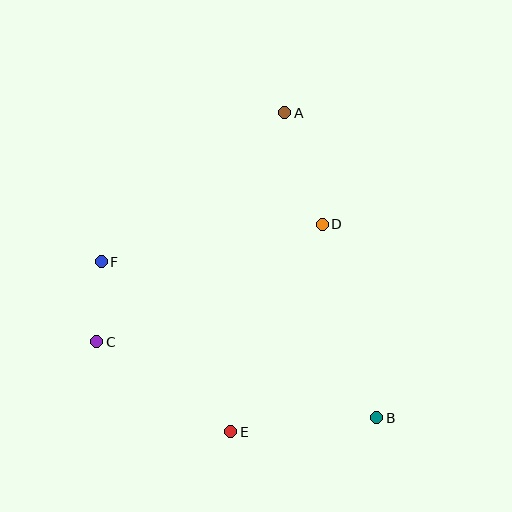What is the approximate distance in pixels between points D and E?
The distance between D and E is approximately 227 pixels.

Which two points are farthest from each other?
Points A and E are farthest from each other.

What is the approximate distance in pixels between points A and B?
The distance between A and B is approximately 319 pixels.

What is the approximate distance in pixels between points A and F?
The distance between A and F is approximately 237 pixels.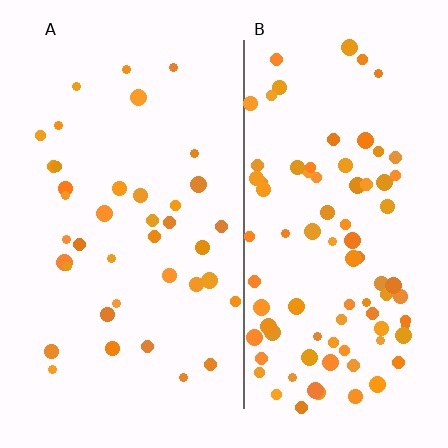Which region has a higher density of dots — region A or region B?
B (the right).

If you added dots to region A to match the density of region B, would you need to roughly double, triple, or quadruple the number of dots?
Approximately double.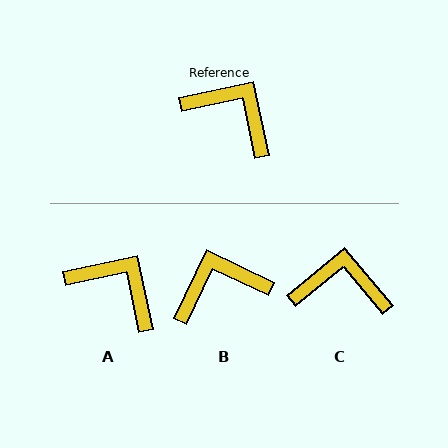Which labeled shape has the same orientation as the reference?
A.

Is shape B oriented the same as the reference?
No, it is off by about 52 degrees.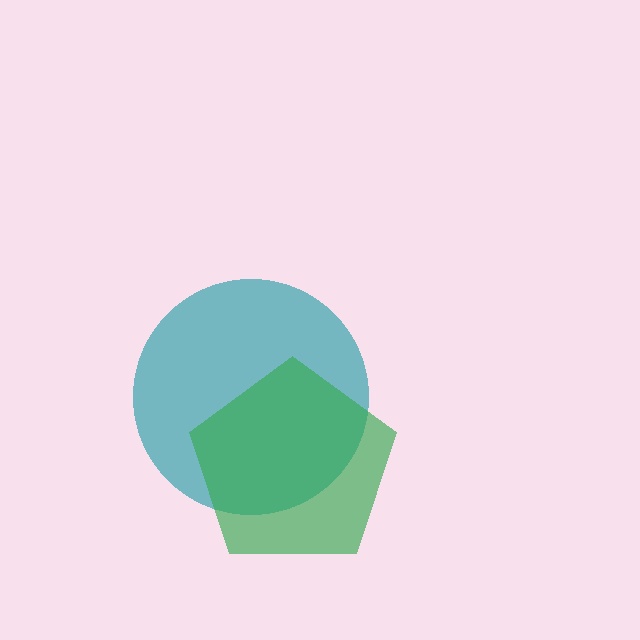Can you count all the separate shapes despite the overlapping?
Yes, there are 2 separate shapes.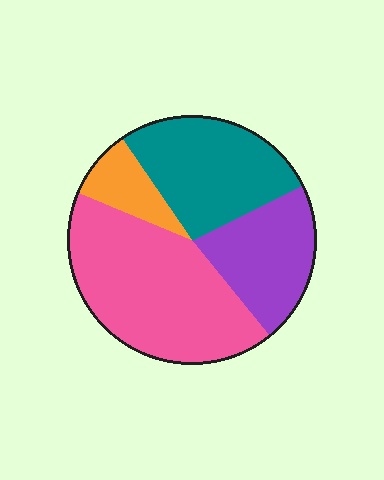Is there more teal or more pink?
Pink.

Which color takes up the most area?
Pink, at roughly 40%.